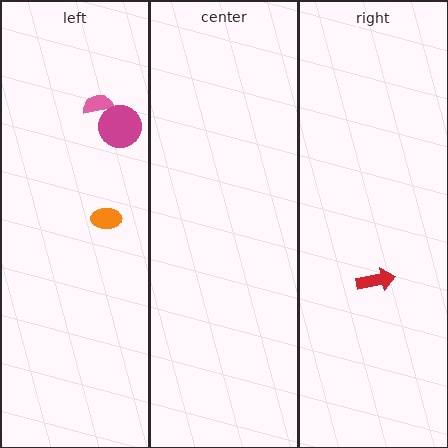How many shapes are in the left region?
3.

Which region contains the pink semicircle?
The left region.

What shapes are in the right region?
The red arrow.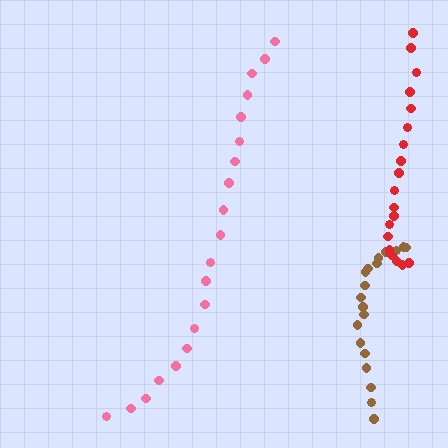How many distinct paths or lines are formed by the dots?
There are 3 distinct paths.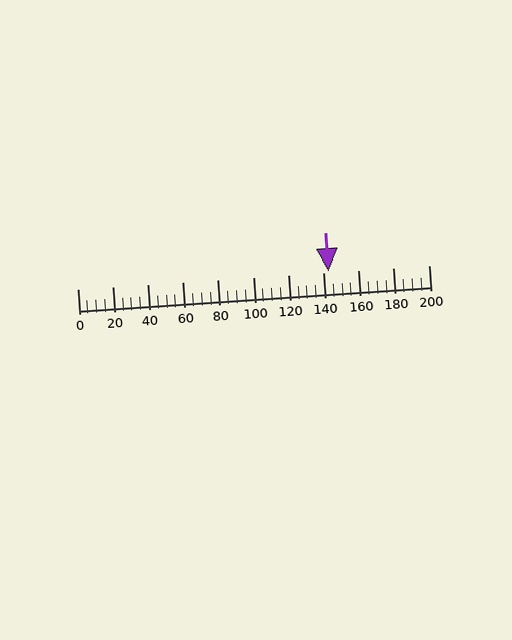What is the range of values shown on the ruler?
The ruler shows values from 0 to 200.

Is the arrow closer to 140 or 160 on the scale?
The arrow is closer to 140.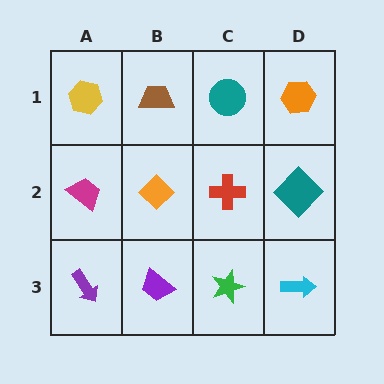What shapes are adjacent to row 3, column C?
A red cross (row 2, column C), a purple trapezoid (row 3, column B), a cyan arrow (row 3, column D).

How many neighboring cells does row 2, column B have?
4.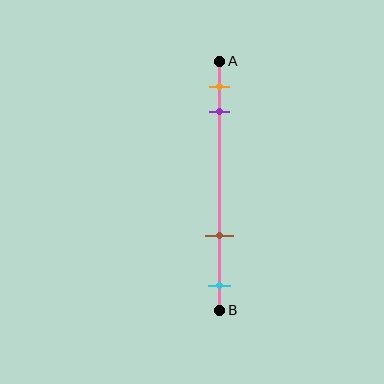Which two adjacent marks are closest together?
The orange and purple marks are the closest adjacent pair.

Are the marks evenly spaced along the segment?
No, the marks are not evenly spaced.